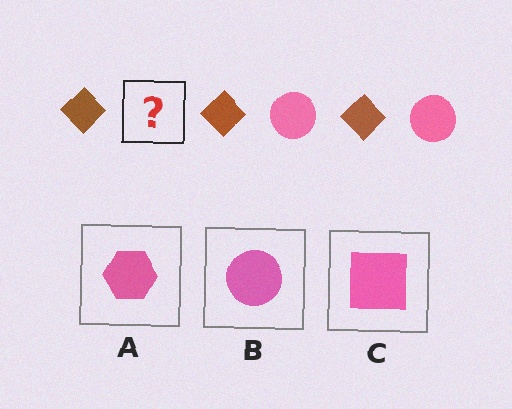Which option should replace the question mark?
Option B.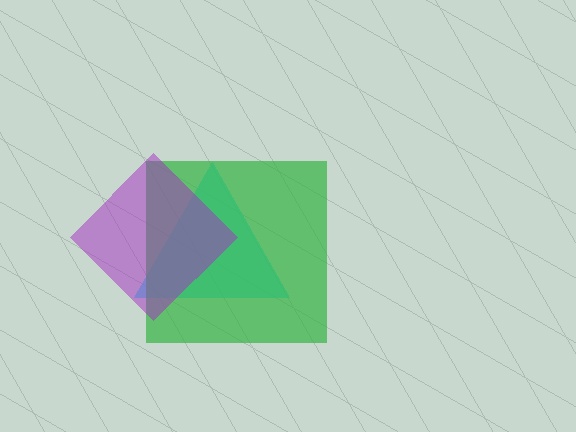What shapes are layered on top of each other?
The layered shapes are: a cyan triangle, a green square, a purple diamond.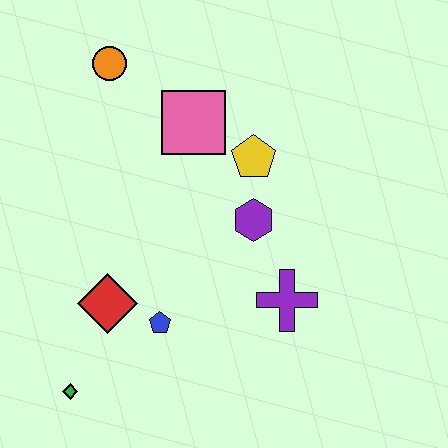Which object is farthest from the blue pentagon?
The orange circle is farthest from the blue pentagon.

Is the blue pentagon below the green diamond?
No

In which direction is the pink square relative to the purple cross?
The pink square is above the purple cross.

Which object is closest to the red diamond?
The blue pentagon is closest to the red diamond.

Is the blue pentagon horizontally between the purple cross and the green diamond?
Yes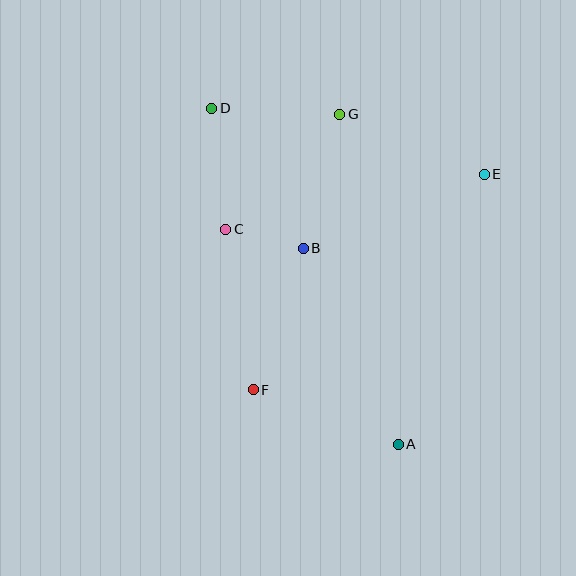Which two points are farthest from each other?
Points A and D are farthest from each other.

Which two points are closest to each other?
Points B and C are closest to each other.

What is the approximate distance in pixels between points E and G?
The distance between E and G is approximately 156 pixels.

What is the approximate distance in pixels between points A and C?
The distance between A and C is approximately 276 pixels.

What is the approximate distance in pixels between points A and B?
The distance between A and B is approximately 218 pixels.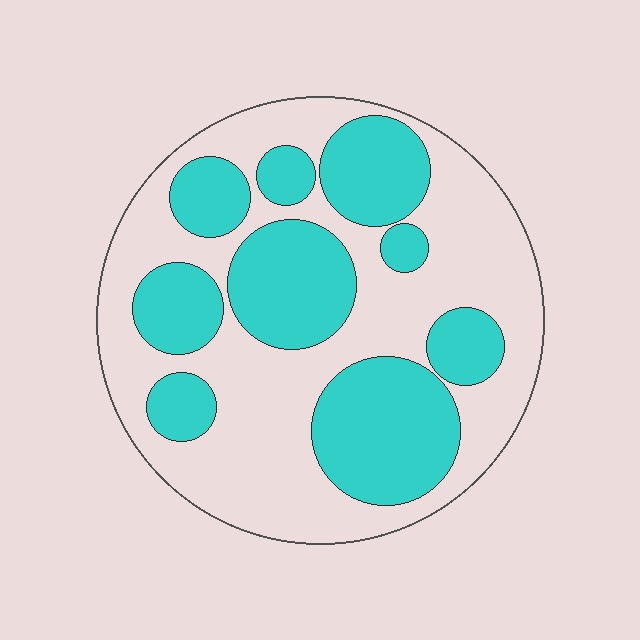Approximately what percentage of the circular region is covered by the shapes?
Approximately 40%.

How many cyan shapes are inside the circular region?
9.